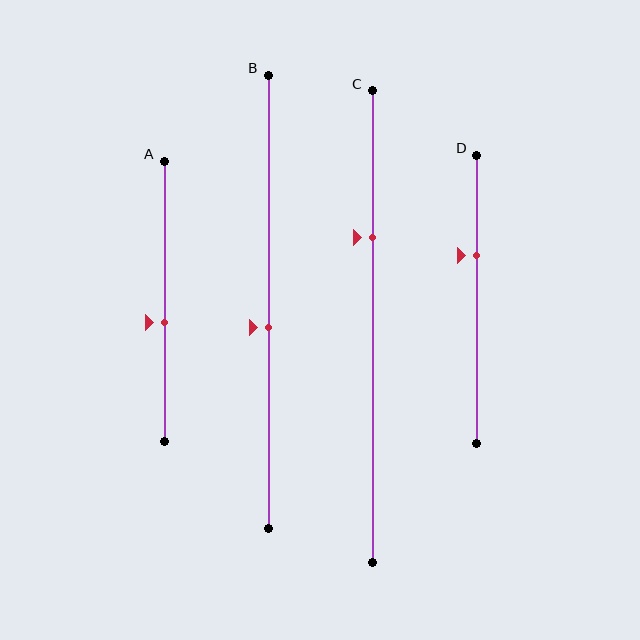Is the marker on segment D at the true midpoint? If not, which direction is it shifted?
No, the marker on segment D is shifted upward by about 15% of the segment length.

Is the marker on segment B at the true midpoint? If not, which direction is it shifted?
No, the marker on segment B is shifted downward by about 6% of the segment length.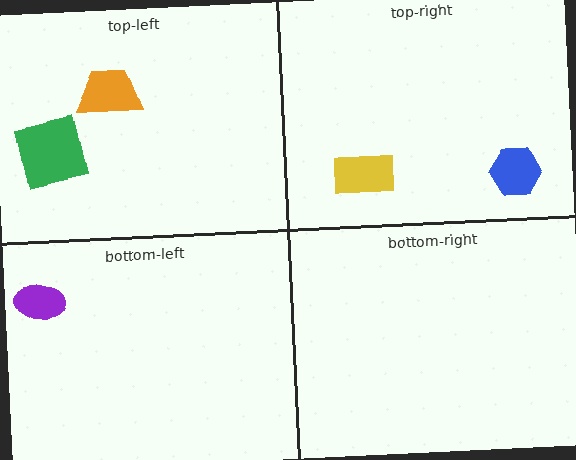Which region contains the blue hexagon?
The top-right region.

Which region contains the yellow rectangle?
The top-right region.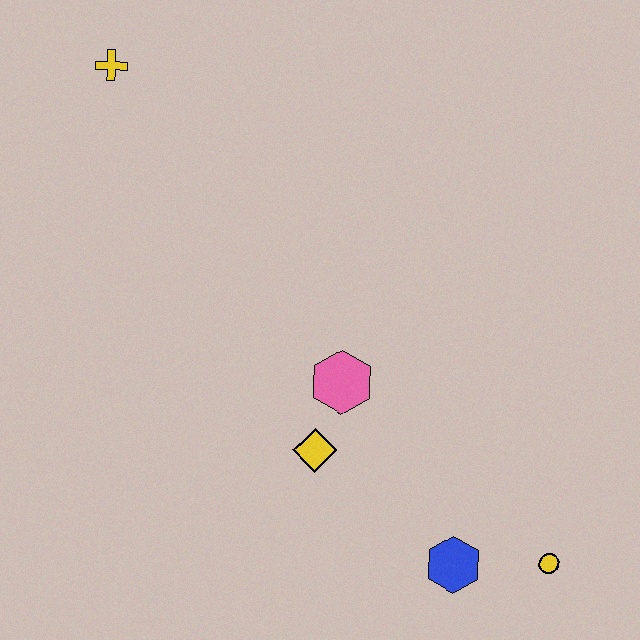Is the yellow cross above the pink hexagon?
Yes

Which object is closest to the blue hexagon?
The yellow circle is closest to the blue hexagon.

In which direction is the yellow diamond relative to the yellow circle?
The yellow diamond is to the left of the yellow circle.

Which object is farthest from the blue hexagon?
The yellow cross is farthest from the blue hexagon.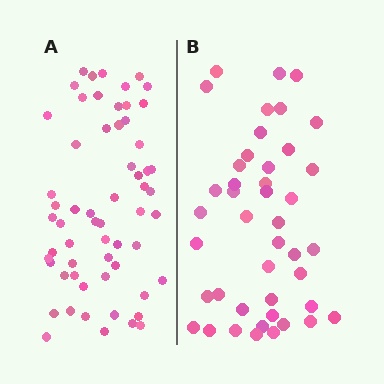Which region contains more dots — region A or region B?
Region A (the left region) has more dots.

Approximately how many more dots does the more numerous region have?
Region A has approximately 15 more dots than region B.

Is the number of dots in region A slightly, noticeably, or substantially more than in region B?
Region A has noticeably more, but not dramatically so. The ratio is roughly 1.4 to 1.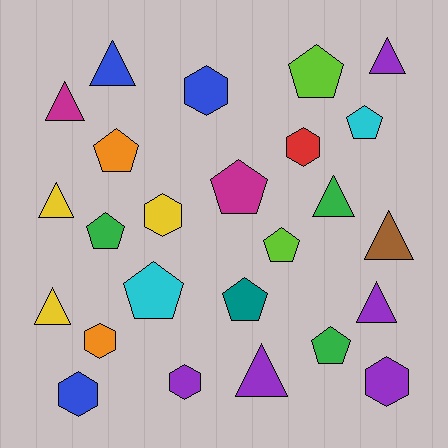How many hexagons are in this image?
There are 7 hexagons.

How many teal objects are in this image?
There is 1 teal object.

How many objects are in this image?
There are 25 objects.